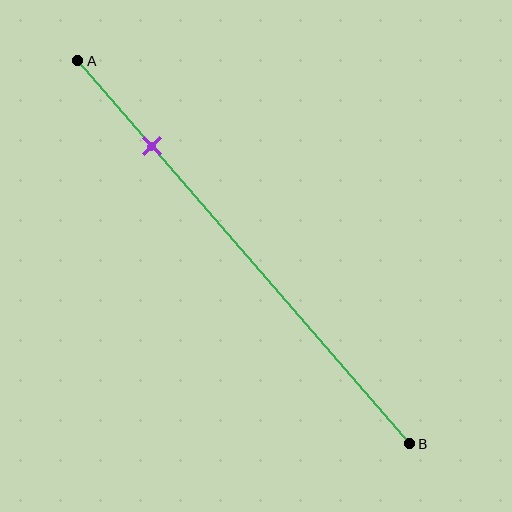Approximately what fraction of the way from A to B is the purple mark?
The purple mark is approximately 20% of the way from A to B.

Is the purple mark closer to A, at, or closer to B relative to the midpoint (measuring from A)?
The purple mark is closer to point A than the midpoint of segment AB.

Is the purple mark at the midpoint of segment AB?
No, the mark is at about 20% from A, not at the 50% midpoint.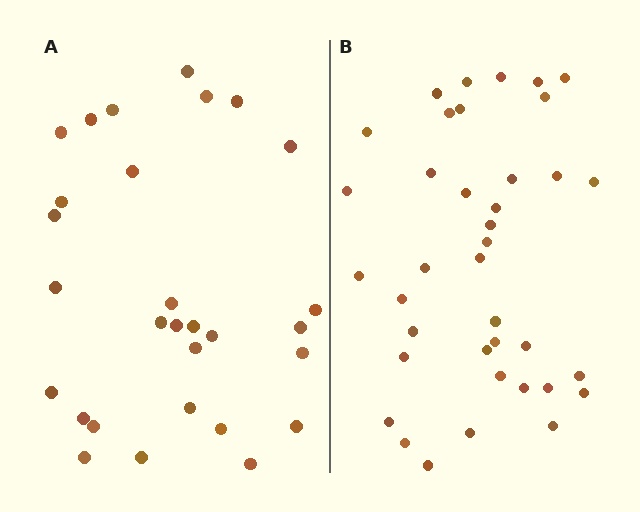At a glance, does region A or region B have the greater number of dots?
Region B (the right region) has more dots.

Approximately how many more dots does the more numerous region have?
Region B has roughly 8 or so more dots than region A.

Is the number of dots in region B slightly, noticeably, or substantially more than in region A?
Region B has noticeably more, but not dramatically so. The ratio is roughly 1.3 to 1.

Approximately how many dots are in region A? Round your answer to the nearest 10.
About 30 dots. (The exact count is 29, which rounds to 30.)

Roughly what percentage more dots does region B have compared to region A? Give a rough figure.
About 30% more.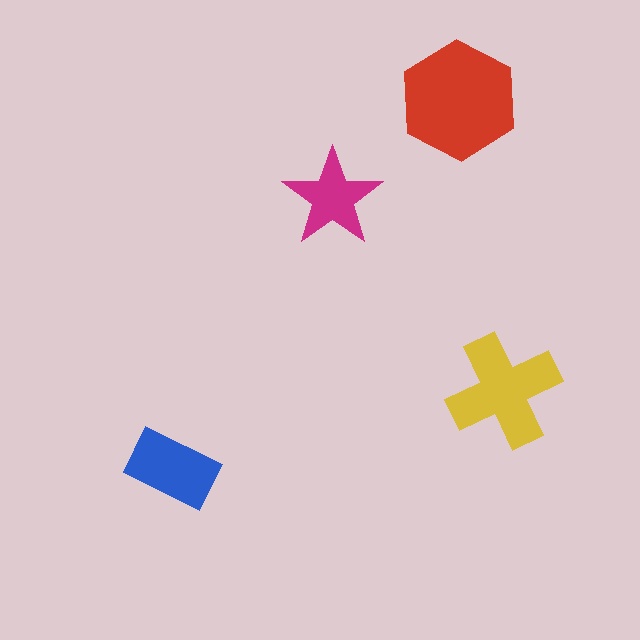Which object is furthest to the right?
The yellow cross is rightmost.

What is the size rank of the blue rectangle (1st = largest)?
3rd.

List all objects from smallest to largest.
The magenta star, the blue rectangle, the yellow cross, the red hexagon.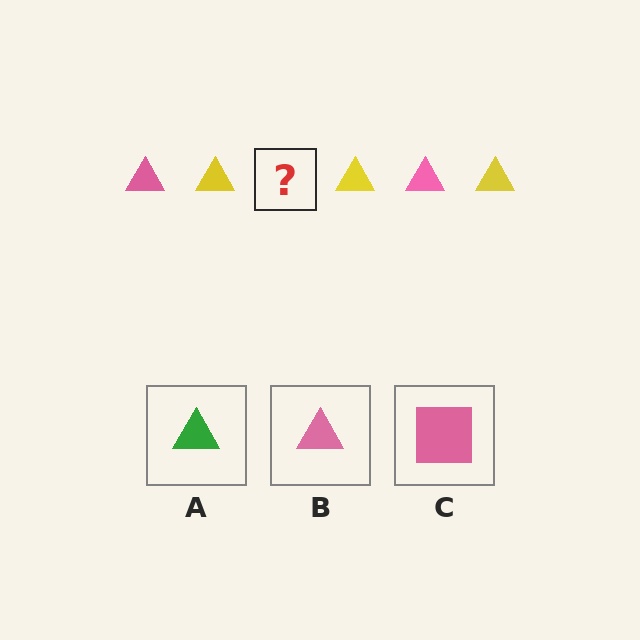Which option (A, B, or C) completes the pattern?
B.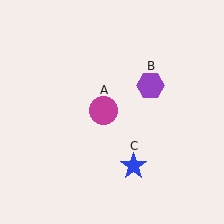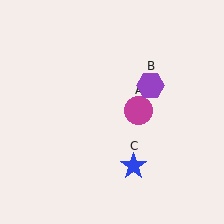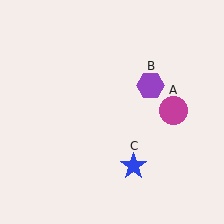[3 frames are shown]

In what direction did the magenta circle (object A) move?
The magenta circle (object A) moved right.